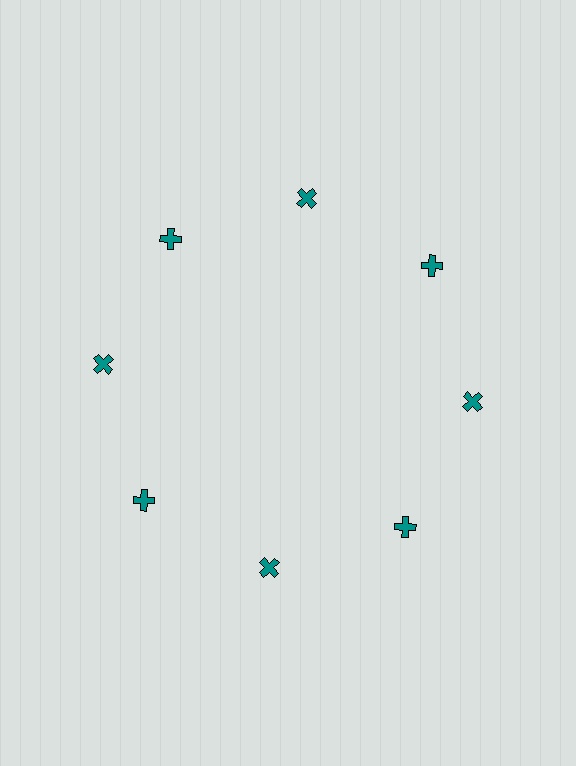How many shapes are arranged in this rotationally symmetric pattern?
There are 8 shapes, arranged in 8 groups of 1.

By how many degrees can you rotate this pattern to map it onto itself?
The pattern maps onto itself every 45 degrees of rotation.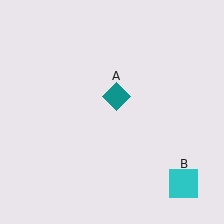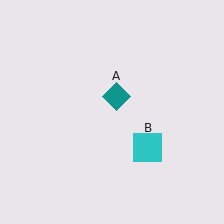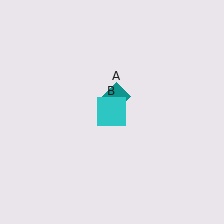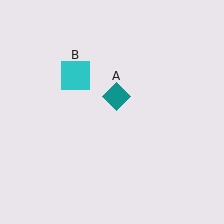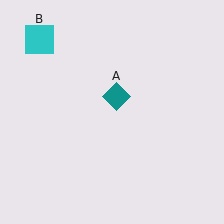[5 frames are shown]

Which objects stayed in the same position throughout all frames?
Teal diamond (object A) remained stationary.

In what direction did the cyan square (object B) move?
The cyan square (object B) moved up and to the left.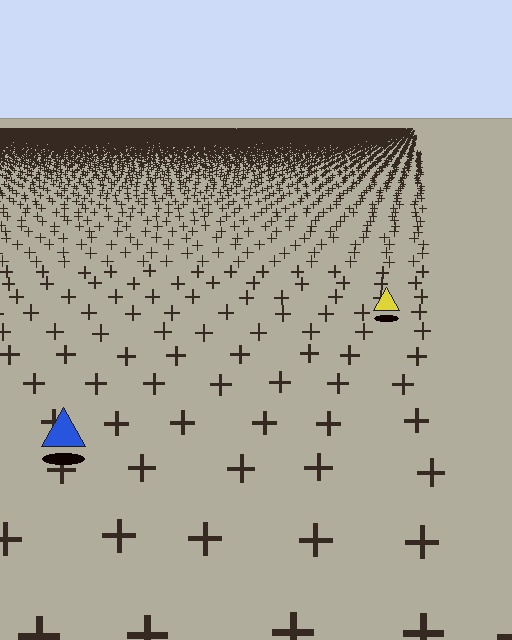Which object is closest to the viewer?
The blue triangle is closest. The texture marks near it are larger and more spread out.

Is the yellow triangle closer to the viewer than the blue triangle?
No. The blue triangle is closer — you can tell from the texture gradient: the ground texture is coarser near it.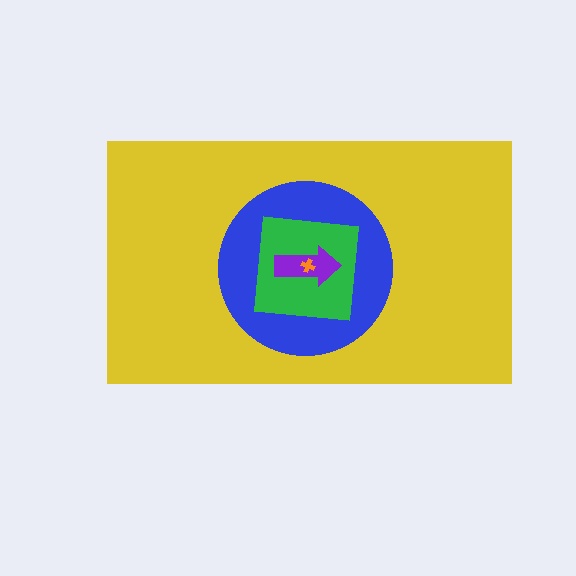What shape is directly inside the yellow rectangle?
The blue circle.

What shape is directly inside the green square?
The purple arrow.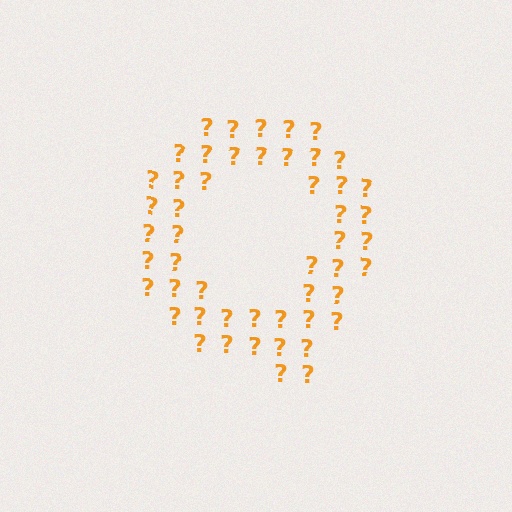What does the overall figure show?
The overall figure shows the letter Q.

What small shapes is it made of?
It is made of small question marks.